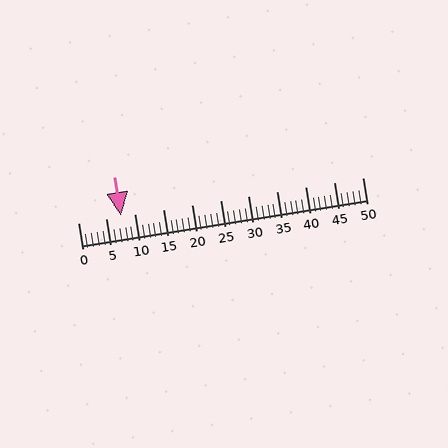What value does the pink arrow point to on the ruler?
The pink arrow points to approximately 8.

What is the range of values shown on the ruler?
The ruler shows values from 0 to 50.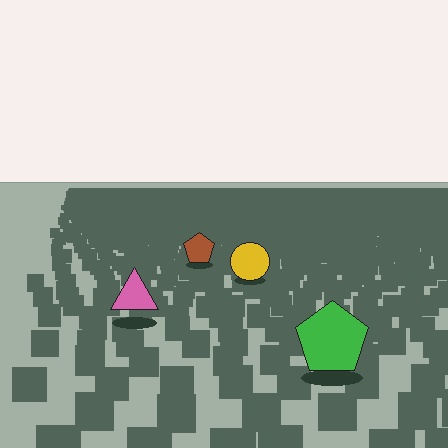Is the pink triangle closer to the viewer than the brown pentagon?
Yes. The pink triangle is closer — you can tell from the texture gradient: the ground texture is coarser near it.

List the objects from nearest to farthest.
From nearest to farthest: the green pentagon, the pink triangle, the yellow circle, the brown pentagon.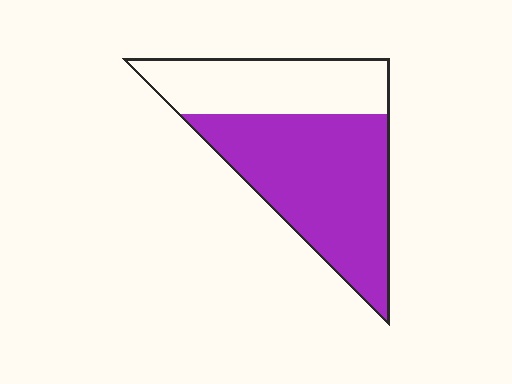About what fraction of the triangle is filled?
About five eighths (5/8).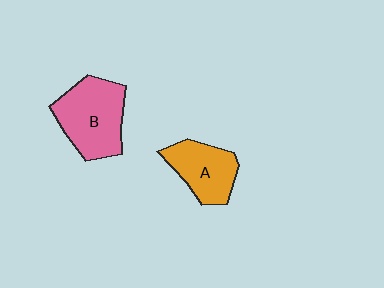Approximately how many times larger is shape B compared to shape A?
Approximately 1.4 times.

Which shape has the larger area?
Shape B (pink).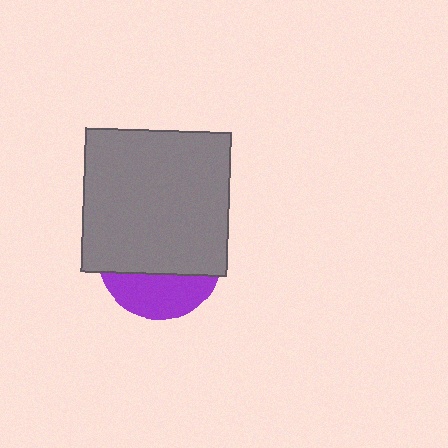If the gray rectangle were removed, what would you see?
You would see the complete purple circle.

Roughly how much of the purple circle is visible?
A small part of it is visible (roughly 33%).